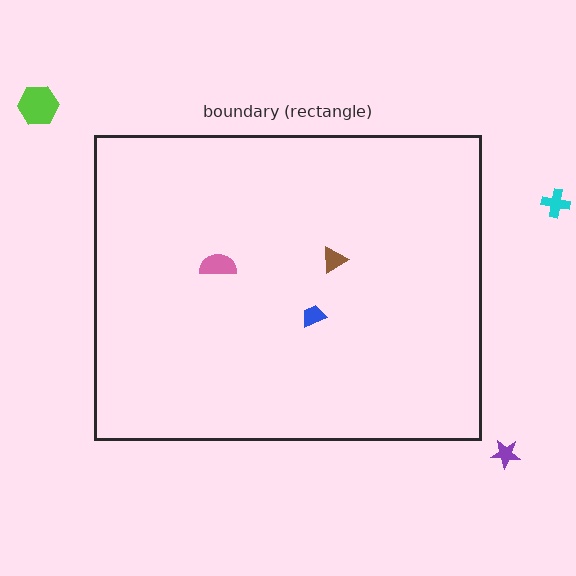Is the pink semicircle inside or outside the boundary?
Inside.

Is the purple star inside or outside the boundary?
Outside.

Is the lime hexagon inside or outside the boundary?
Outside.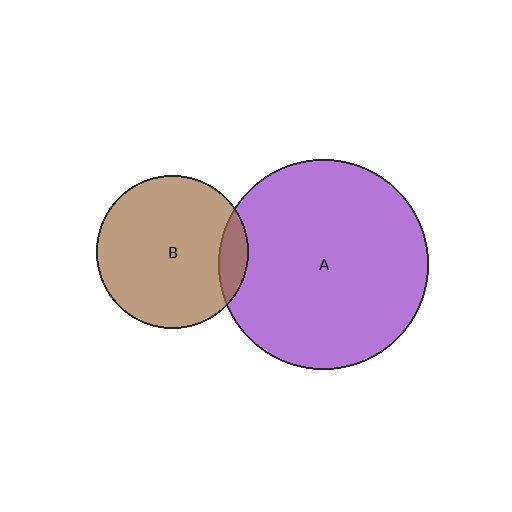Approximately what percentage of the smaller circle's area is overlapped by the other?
Approximately 10%.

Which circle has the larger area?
Circle A (purple).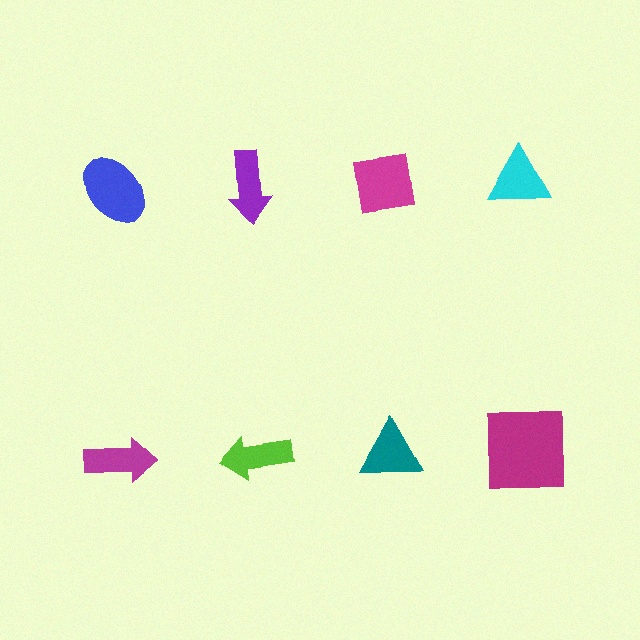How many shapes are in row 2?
4 shapes.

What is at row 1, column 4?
A cyan triangle.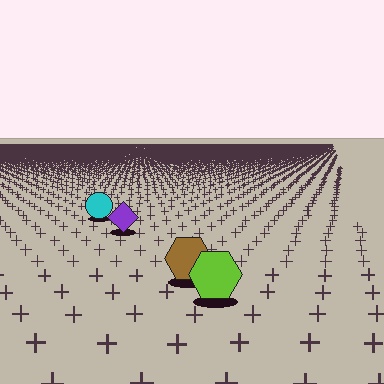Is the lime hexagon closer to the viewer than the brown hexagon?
Yes. The lime hexagon is closer — you can tell from the texture gradient: the ground texture is coarser near it.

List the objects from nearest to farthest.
From nearest to farthest: the lime hexagon, the brown hexagon, the purple diamond, the cyan circle.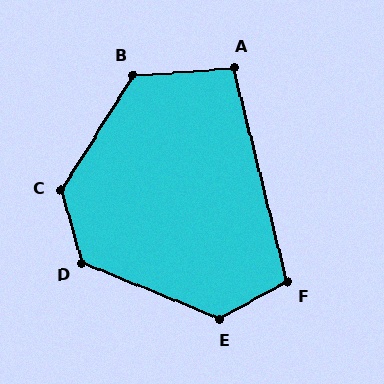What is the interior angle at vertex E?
Approximately 128 degrees (obtuse).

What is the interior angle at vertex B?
Approximately 126 degrees (obtuse).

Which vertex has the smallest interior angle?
A, at approximately 100 degrees.